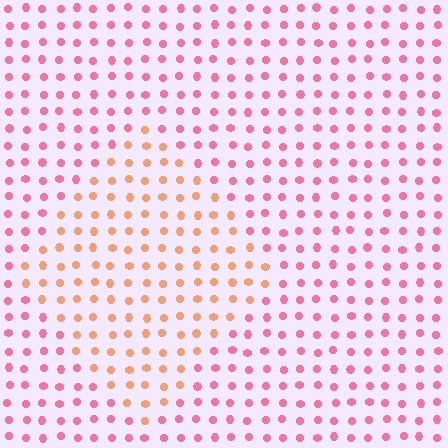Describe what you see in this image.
The image is filled with small pink elements in a uniform arrangement. A diamond-shaped region is visible where the elements are tinted to a slightly different hue, forming a subtle color boundary.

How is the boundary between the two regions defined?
The boundary is defined purely by a slight shift in hue (about 42 degrees). Spacing, size, and orientation are identical on both sides.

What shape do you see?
I see a diamond.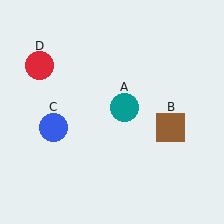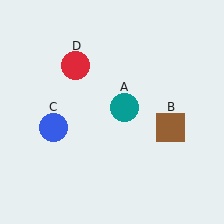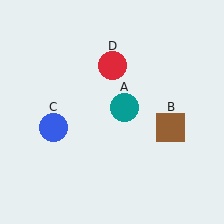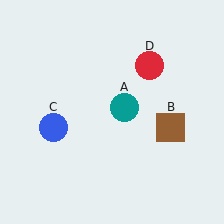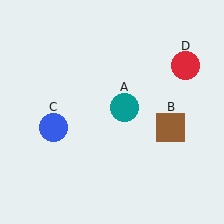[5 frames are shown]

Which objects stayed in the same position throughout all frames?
Teal circle (object A) and brown square (object B) and blue circle (object C) remained stationary.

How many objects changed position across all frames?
1 object changed position: red circle (object D).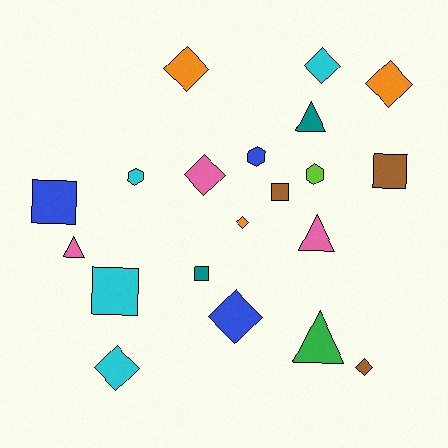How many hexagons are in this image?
There are 3 hexagons.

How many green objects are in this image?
There is 1 green object.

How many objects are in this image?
There are 20 objects.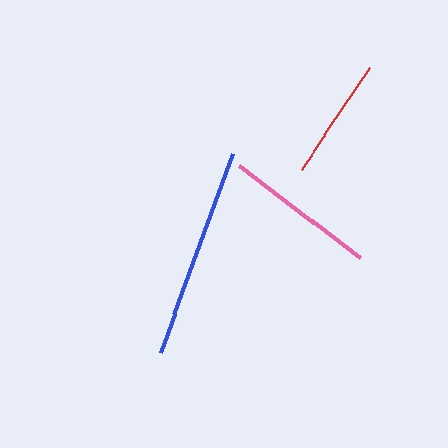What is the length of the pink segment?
The pink segment is approximately 153 pixels long.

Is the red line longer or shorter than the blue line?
The blue line is longer than the red line.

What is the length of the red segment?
The red segment is approximately 122 pixels long.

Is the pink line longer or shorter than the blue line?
The blue line is longer than the pink line.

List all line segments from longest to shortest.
From longest to shortest: blue, pink, red.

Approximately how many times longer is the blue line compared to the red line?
The blue line is approximately 1.7 times the length of the red line.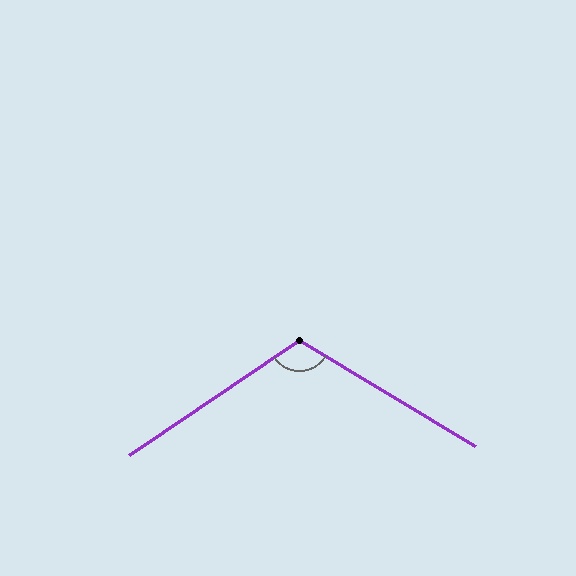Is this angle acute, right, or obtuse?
It is obtuse.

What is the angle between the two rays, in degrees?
Approximately 115 degrees.